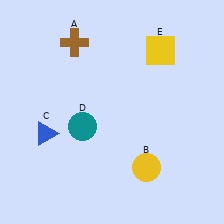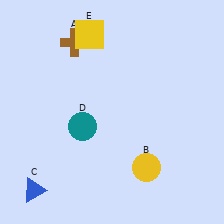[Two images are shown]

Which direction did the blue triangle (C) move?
The blue triangle (C) moved down.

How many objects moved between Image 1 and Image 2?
2 objects moved between the two images.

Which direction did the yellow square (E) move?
The yellow square (E) moved left.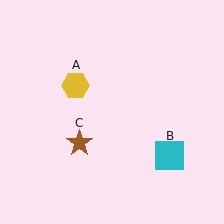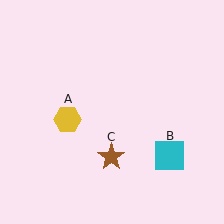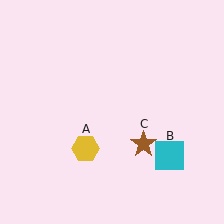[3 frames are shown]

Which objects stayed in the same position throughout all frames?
Cyan square (object B) remained stationary.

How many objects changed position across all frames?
2 objects changed position: yellow hexagon (object A), brown star (object C).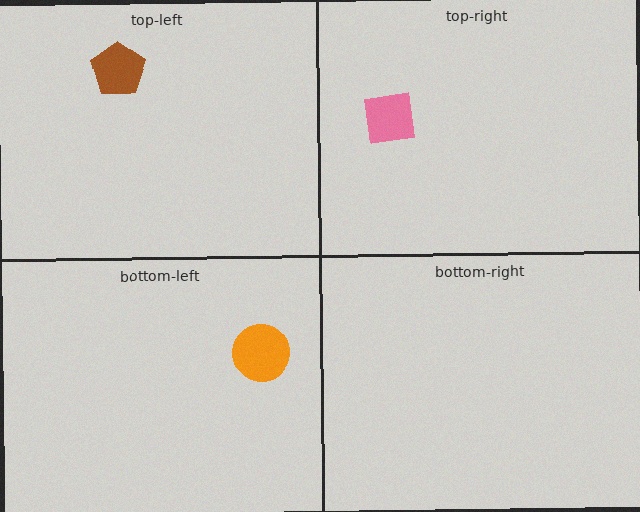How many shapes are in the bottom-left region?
1.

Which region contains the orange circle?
The bottom-left region.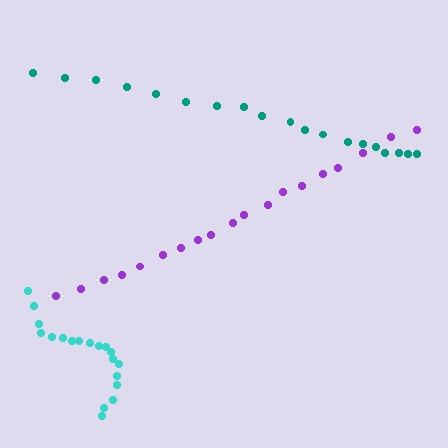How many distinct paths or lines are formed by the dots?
There are 3 distinct paths.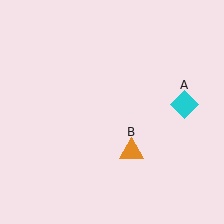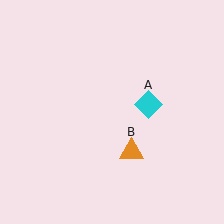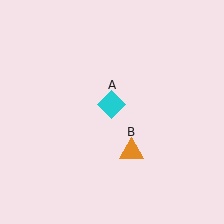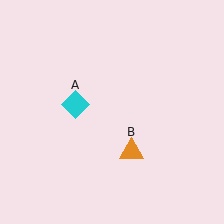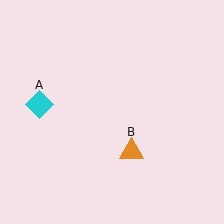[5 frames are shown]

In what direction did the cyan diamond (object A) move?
The cyan diamond (object A) moved left.